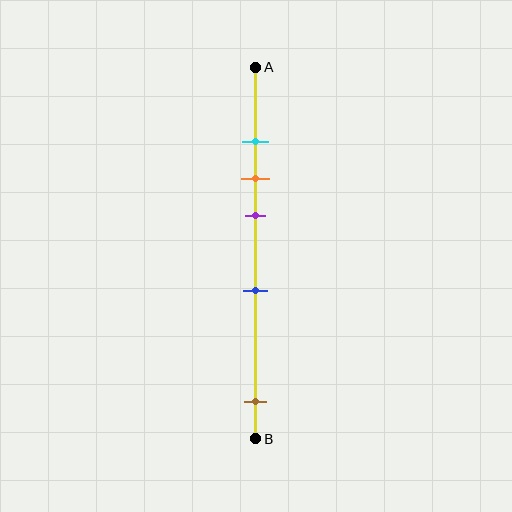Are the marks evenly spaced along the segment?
No, the marks are not evenly spaced.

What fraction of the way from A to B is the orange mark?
The orange mark is approximately 30% (0.3) of the way from A to B.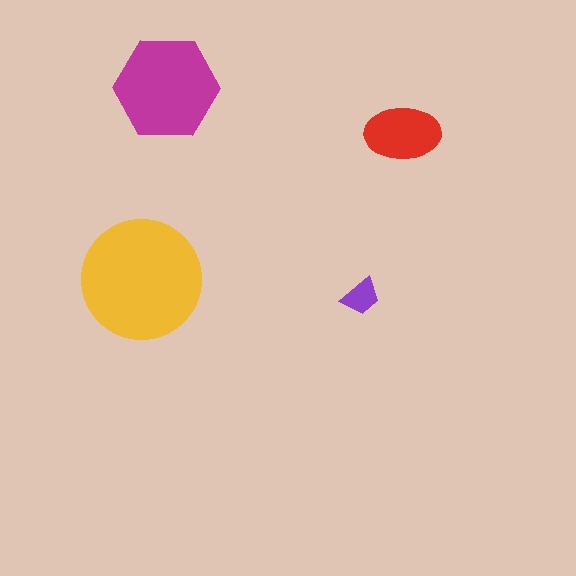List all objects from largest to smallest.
The yellow circle, the magenta hexagon, the red ellipse, the purple trapezoid.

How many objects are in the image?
There are 4 objects in the image.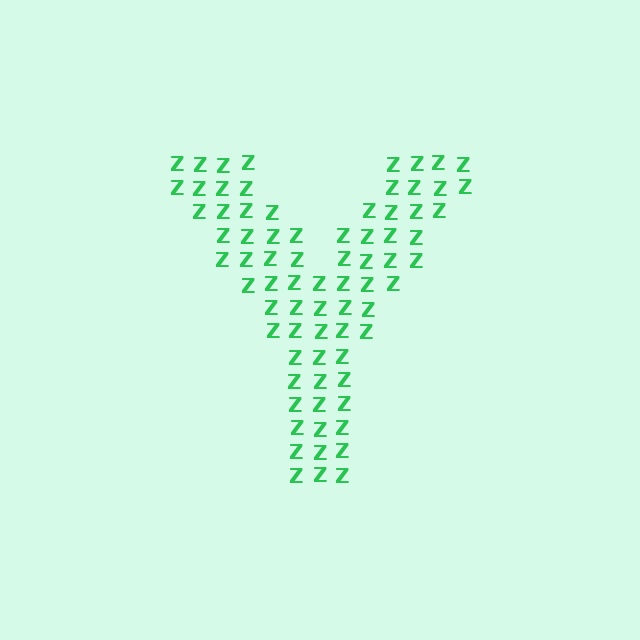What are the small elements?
The small elements are letter Z's.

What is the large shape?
The large shape is the letter Y.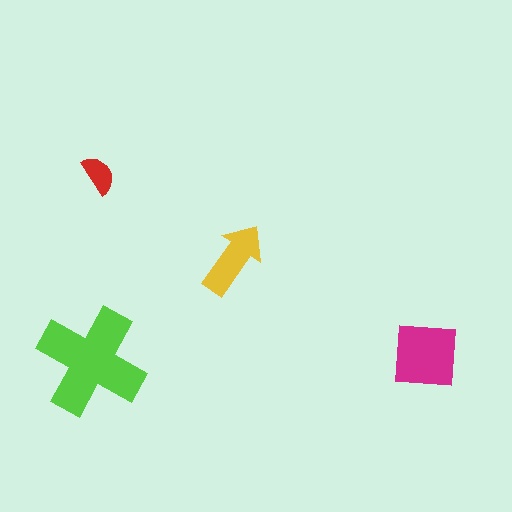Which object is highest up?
The red semicircle is topmost.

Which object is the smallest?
The red semicircle.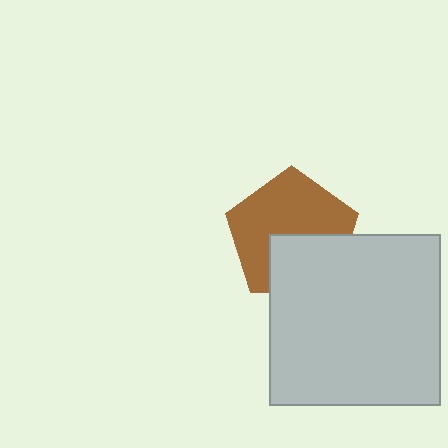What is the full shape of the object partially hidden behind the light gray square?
The partially hidden object is a brown pentagon.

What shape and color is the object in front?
The object in front is a light gray square.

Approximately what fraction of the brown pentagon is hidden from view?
Roughly 37% of the brown pentagon is hidden behind the light gray square.